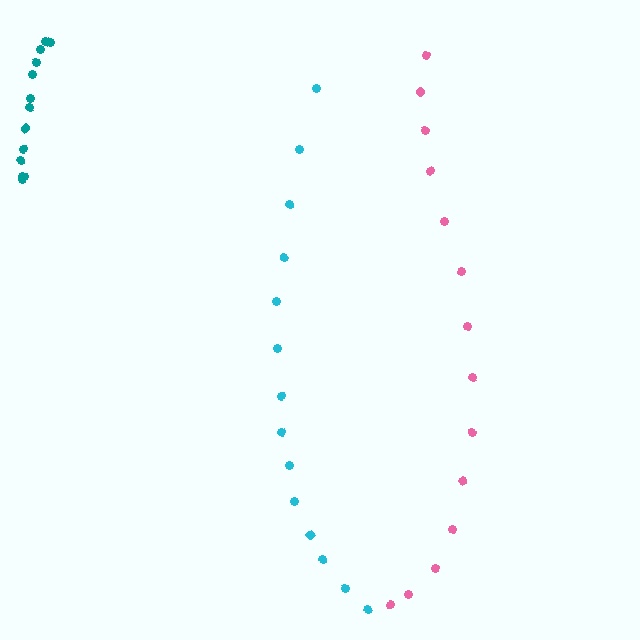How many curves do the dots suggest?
There are 3 distinct paths.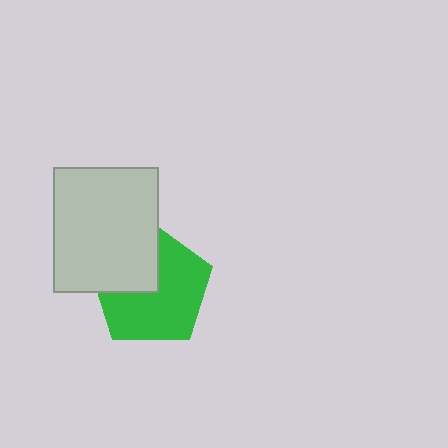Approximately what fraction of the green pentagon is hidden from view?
Roughly 35% of the green pentagon is hidden behind the light gray rectangle.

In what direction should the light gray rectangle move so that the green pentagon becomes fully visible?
The light gray rectangle should move toward the upper-left. That is the shortest direction to clear the overlap and leave the green pentagon fully visible.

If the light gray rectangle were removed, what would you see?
You would see the complete green pentagon.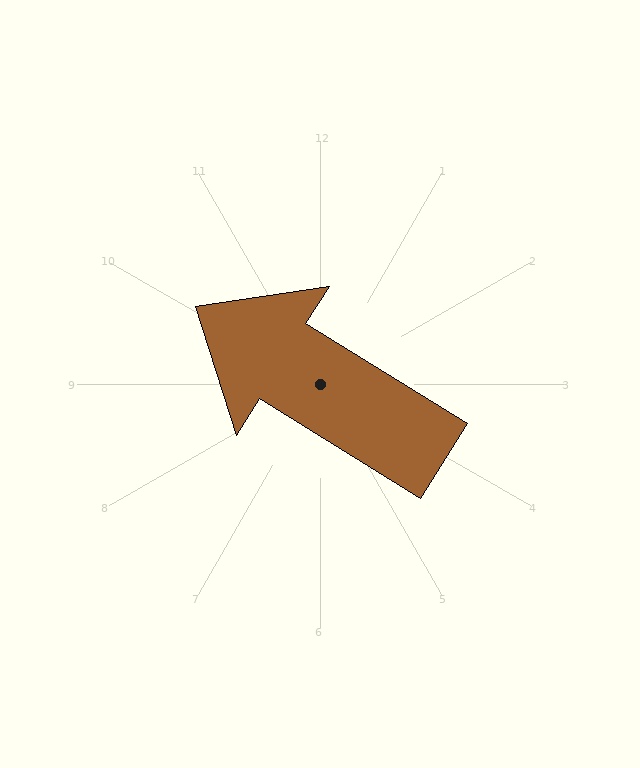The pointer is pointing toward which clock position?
Roughly 10 o'clock.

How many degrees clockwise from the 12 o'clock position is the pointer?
Approximately 302 degrees.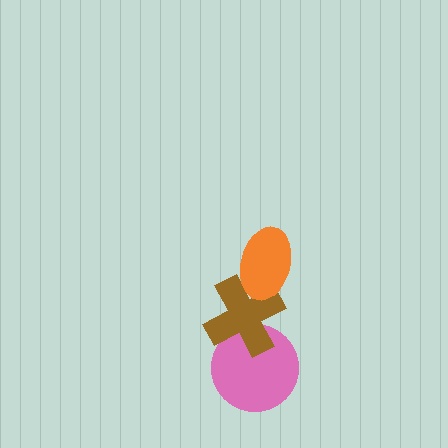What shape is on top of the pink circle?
The brown cross is on top of the pink circle.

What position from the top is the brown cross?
The brown cross is 2nd from the top.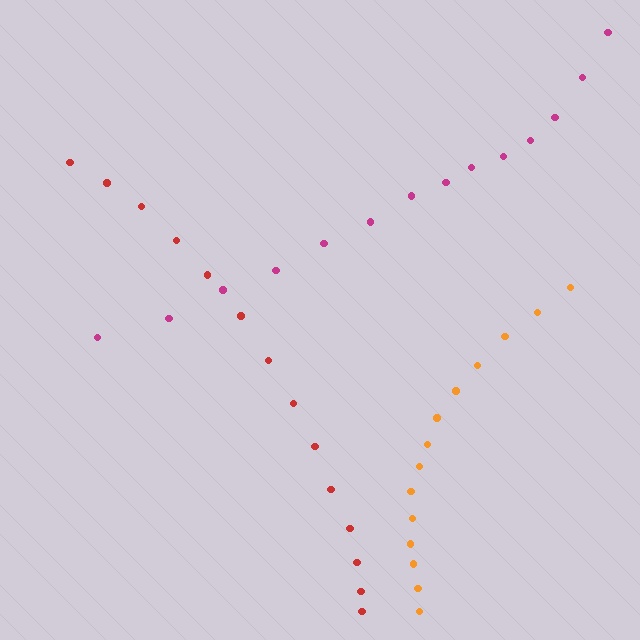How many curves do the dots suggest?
There are 3 distinct paths.